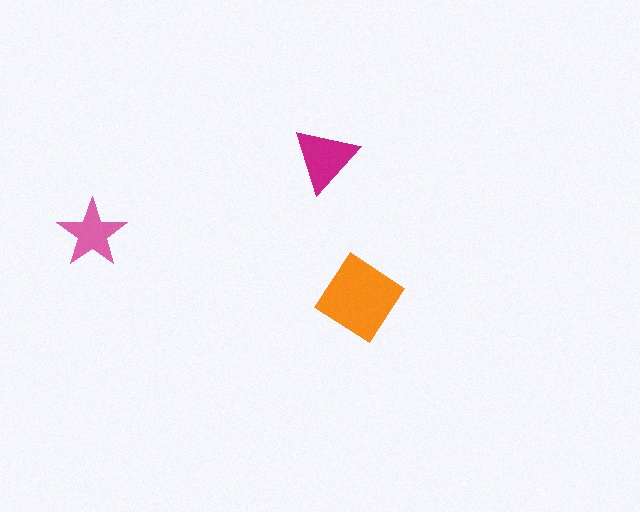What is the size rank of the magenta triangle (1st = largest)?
2nd.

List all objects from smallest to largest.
The pink star, the magenta triangle, the orange diamond.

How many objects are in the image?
There are 3 objects in the image.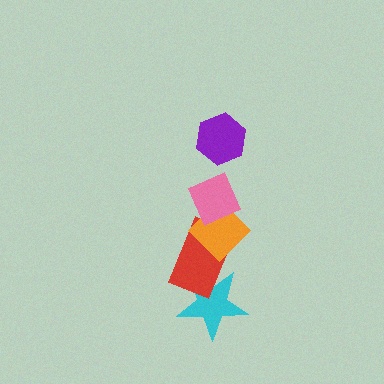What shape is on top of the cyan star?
The red rectangle is on top of the cyan star.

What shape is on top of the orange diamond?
The pink diamond is on top of the orange diamond.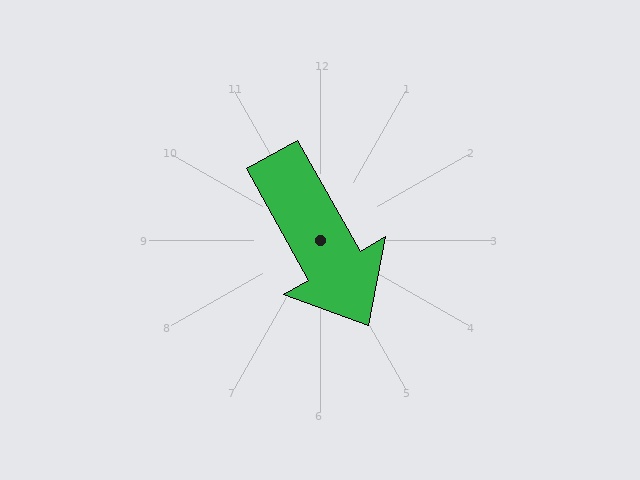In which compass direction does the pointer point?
Southeast.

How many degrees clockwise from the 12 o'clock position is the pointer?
Approximately 151 degrees.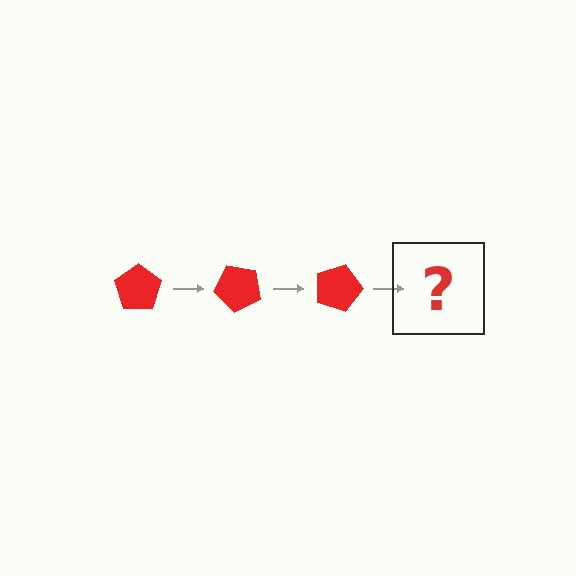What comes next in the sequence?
The next element should be a red pentagon rotated 135 degrees.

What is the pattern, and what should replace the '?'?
The pattern is that the pentagon rotates 45 degrees each step. The '?' should be a red pentagon rotated 135 degrees.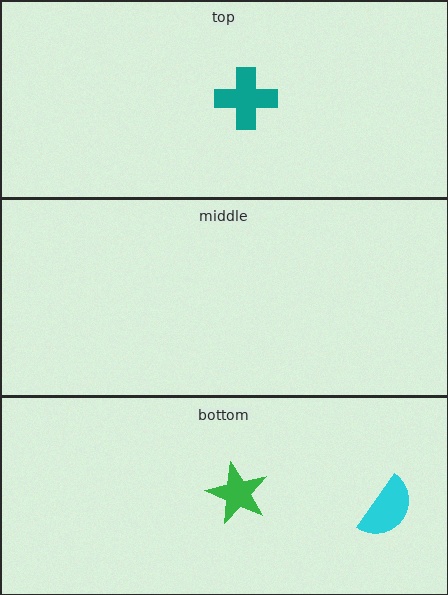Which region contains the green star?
The bottom region.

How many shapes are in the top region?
1.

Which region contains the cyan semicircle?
The bottom region.